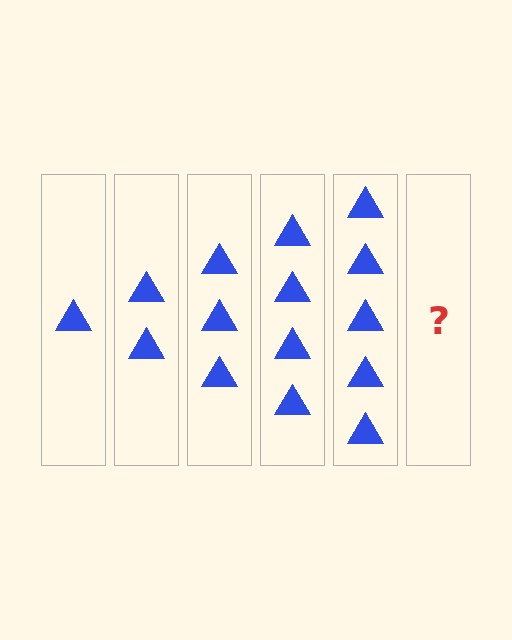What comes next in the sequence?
The next element should be 6 triangles.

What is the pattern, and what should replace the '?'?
The pattern is that each step adds one more triangle. The '?' should be 6 triangles.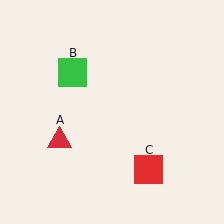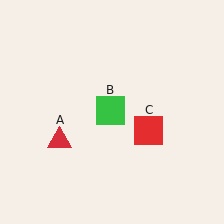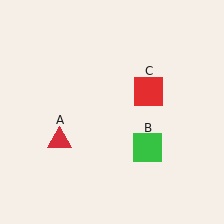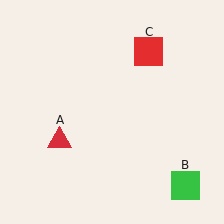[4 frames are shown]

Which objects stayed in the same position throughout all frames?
Red triangle (object A) remained stationary.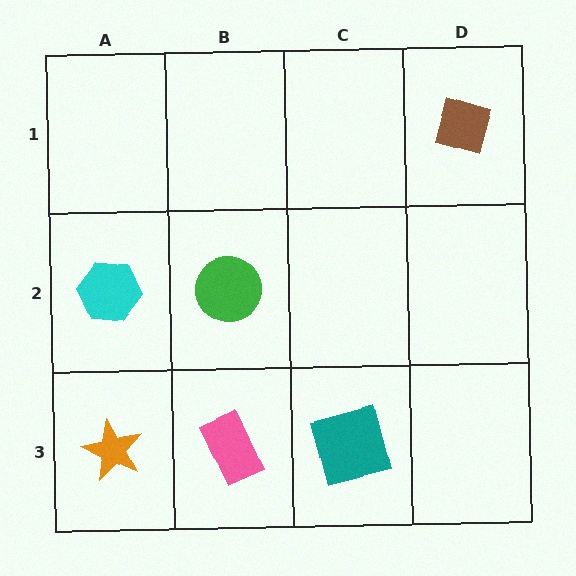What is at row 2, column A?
A cyan hexagon.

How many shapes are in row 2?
2 shapes.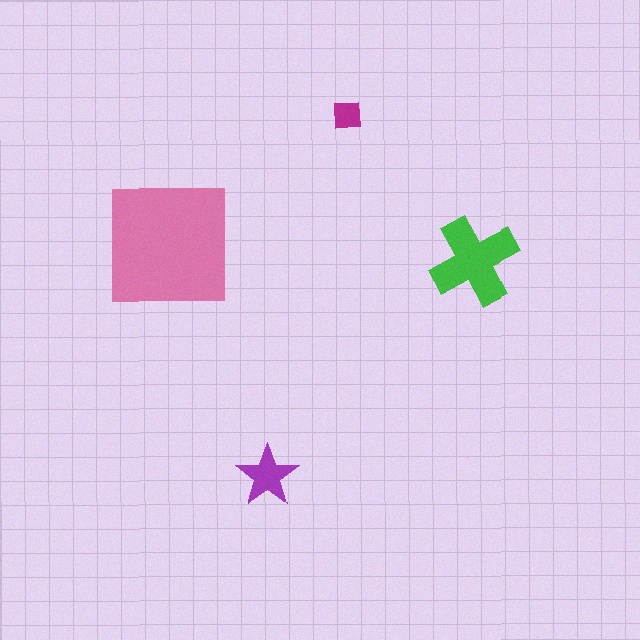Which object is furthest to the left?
The pink square is leftmost.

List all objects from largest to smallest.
The pink square, the green cross, the purple star, the magenta square.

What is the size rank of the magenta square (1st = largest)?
4th.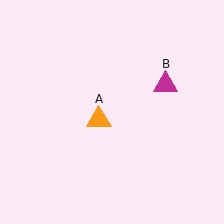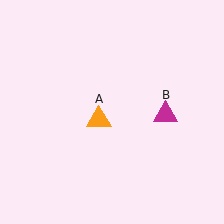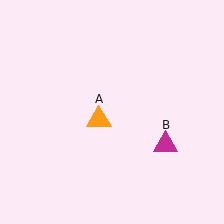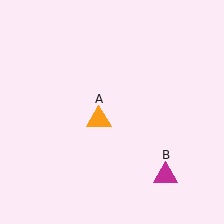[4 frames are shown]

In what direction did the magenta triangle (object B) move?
The magenta triangle (object B) moved down.